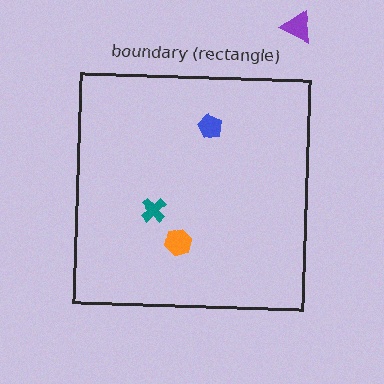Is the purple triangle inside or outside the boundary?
Outside.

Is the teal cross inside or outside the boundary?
Inside.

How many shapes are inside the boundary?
3 inside, 1 outside.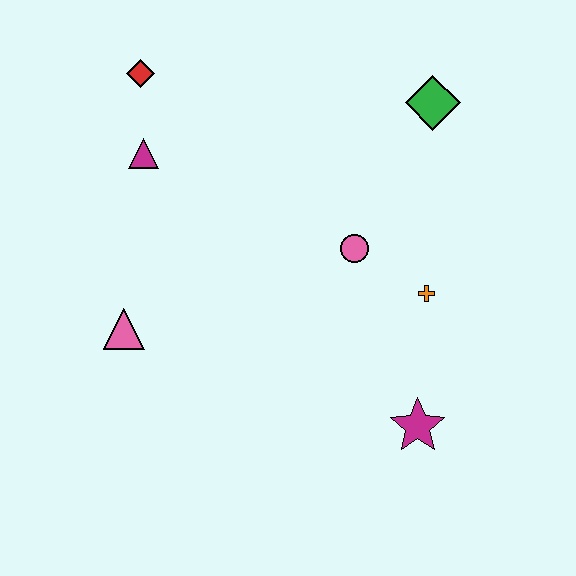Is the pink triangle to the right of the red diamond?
No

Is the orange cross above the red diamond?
No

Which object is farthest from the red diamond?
The magenta star is farthest from the red diamond.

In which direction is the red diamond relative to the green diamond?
The red diamond is to the left of the green diamond.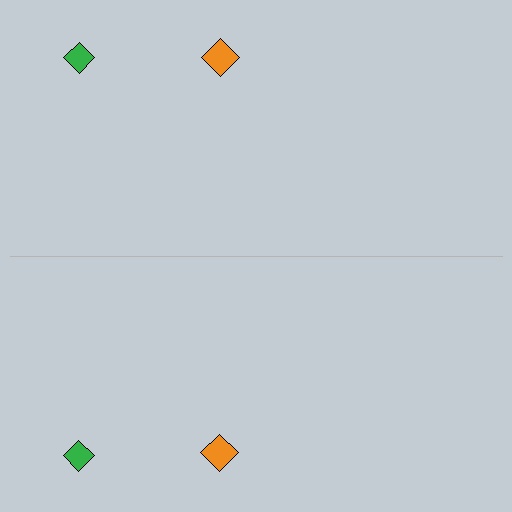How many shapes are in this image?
There are 4 shapes in this image.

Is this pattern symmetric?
Yes, this pattern has bilateral (reflection) symmetry.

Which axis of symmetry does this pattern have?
The pattern has a horizontal axis of symmetry running through the center of the image.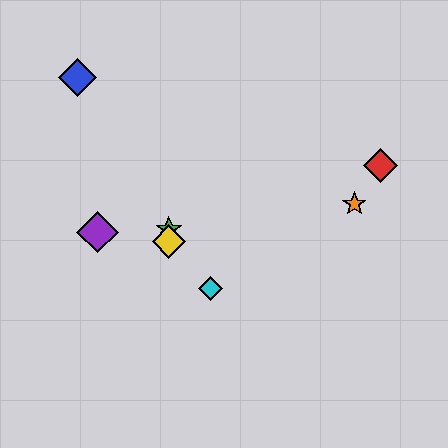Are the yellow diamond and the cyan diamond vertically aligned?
No, the yellow diamond is at x≈169 and the cyan diamond is at x≈211.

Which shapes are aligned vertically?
The green star, the yellow diamond are aligned vertically.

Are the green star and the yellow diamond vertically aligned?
Yes, both are at x≈169.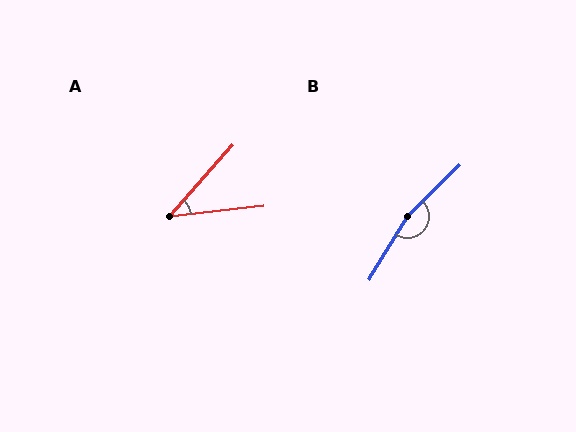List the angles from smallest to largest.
A (43°), B (166°).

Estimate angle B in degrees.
Approximately 166 degrees.